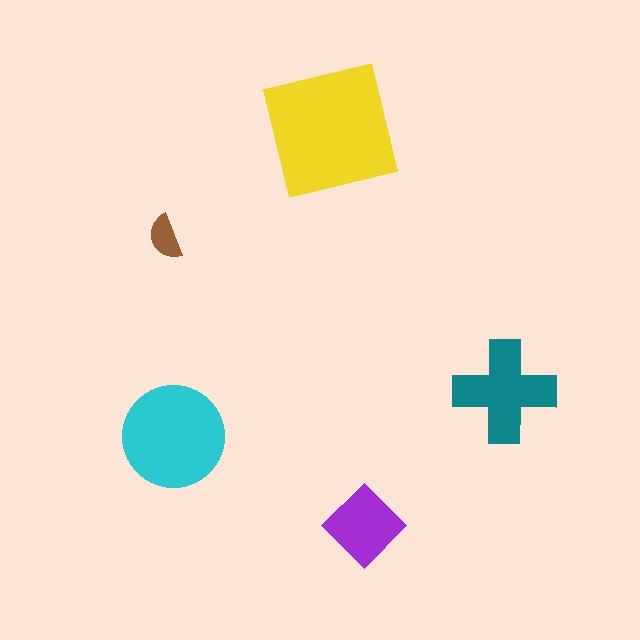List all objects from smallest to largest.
The brown semicircle, the purple diamond, the teal cross, the cyan circle, the yellow square.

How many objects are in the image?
There are 5 objects in the image.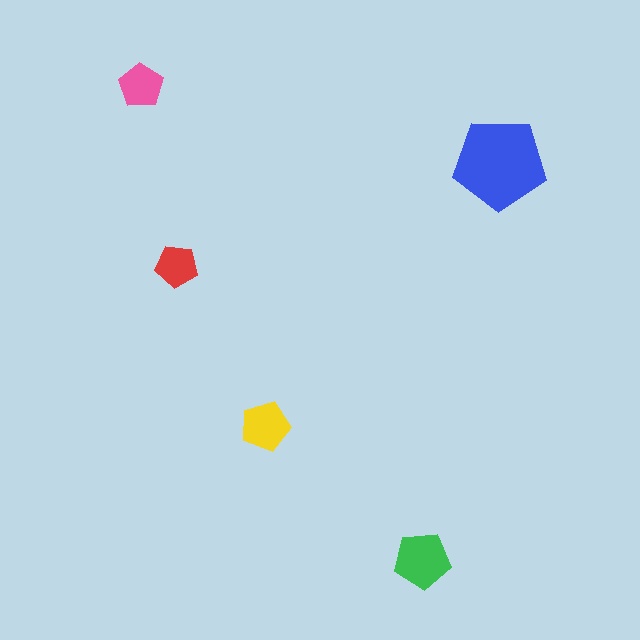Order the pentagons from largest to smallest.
the blue one, the green one, the yellow one, the pink one, the red one.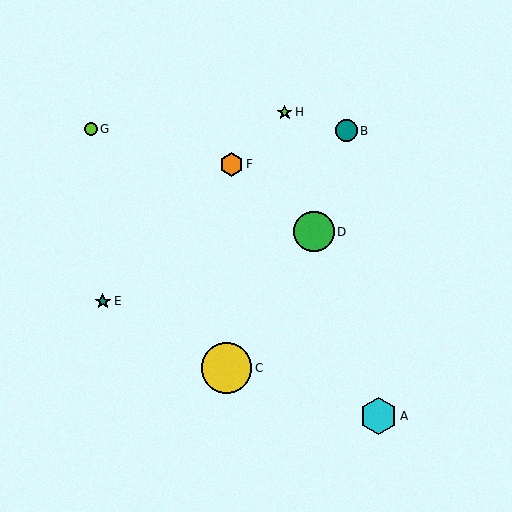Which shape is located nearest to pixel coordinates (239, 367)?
The yellow circle (labeled C) at (227, 368) is nearest to that location.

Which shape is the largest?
The yellow circle (labeled C) is the largest.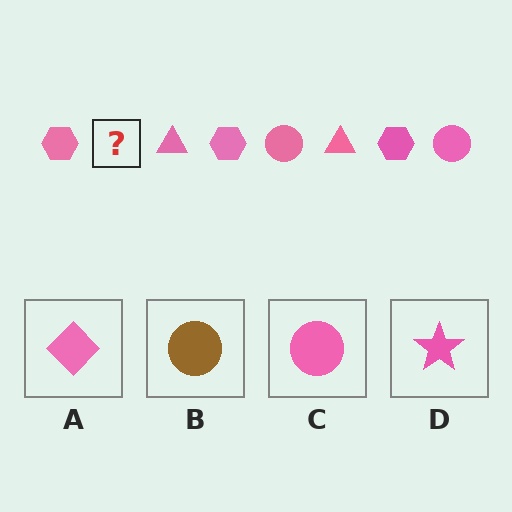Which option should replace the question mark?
Option C.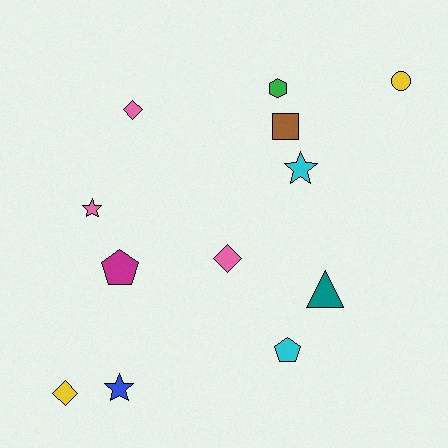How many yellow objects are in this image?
There are 2 yellow objects.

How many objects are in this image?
There are 12 objects.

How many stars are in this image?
There are 3 stars.